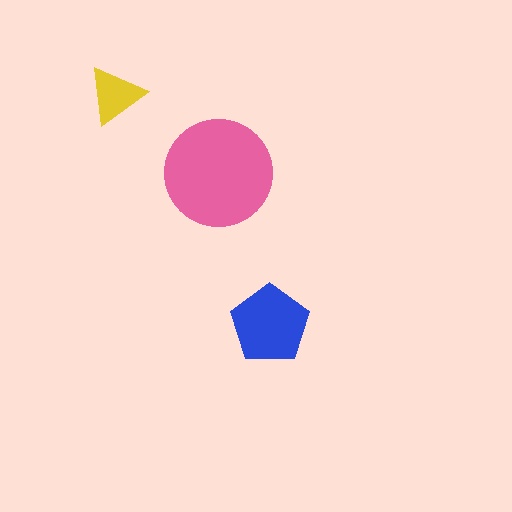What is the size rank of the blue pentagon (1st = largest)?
2nd.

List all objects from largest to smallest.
The pink circle, the blue pentagon, the yellow triangle.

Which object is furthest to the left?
The yellow triangle is leftmost.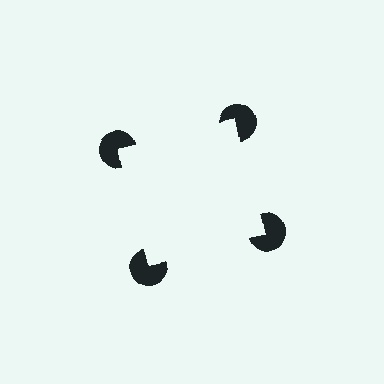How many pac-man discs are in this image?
There are 4 — one at each vertex of the illusory square.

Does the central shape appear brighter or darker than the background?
It typically appears slightly brighter than the background, even though no actual brightness change is drawn.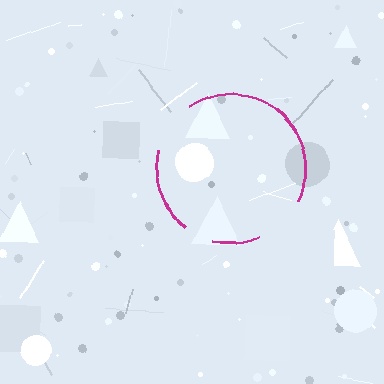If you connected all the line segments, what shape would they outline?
They would outline a circle.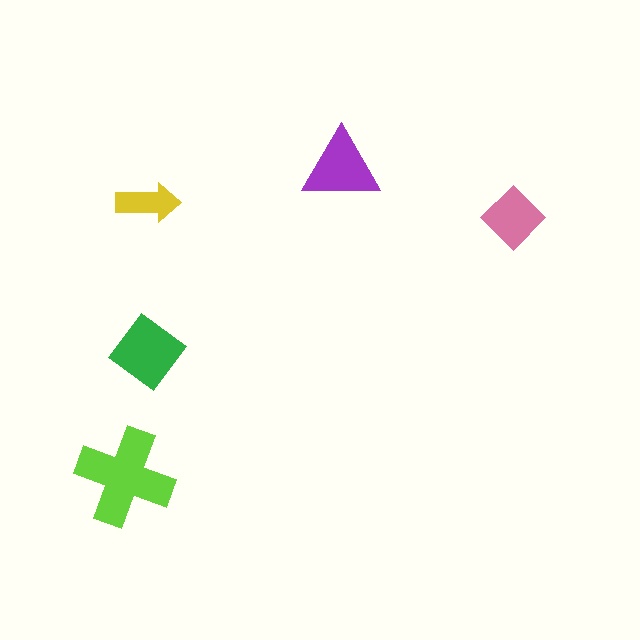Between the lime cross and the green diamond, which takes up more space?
The lime cross.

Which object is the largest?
The lime cross.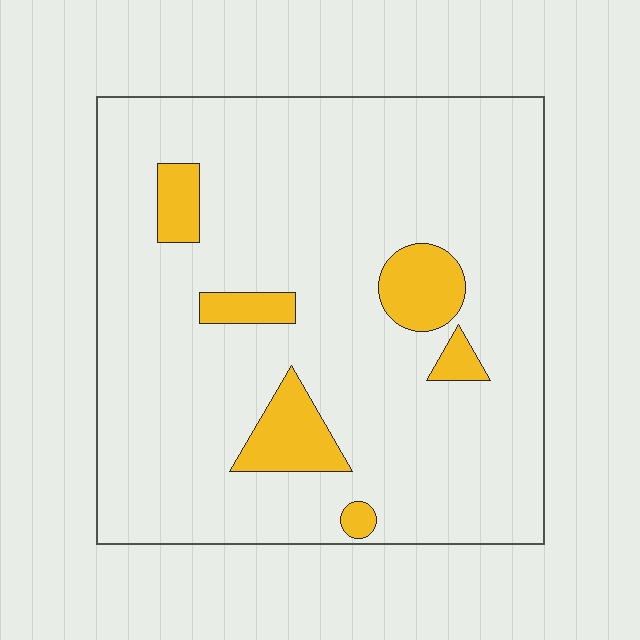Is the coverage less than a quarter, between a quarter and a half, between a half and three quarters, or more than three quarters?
Less than a quarter.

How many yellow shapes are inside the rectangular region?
6.